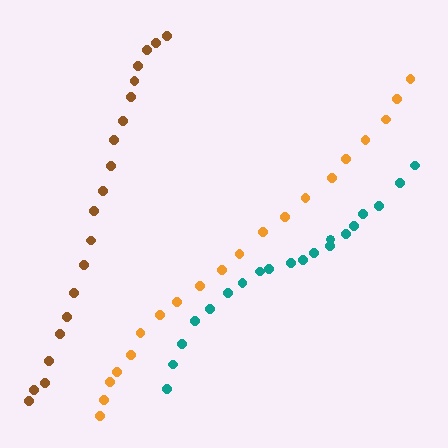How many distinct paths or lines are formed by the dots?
There are 3 distinct paths.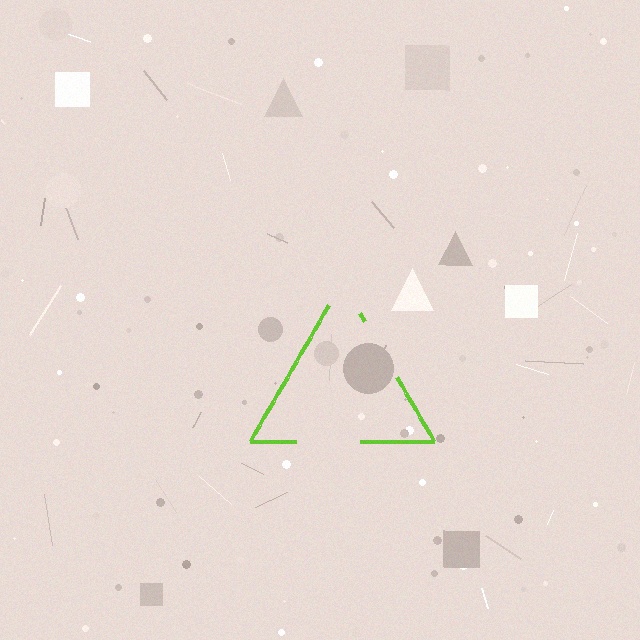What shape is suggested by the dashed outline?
The dashed outline suggests a triangle.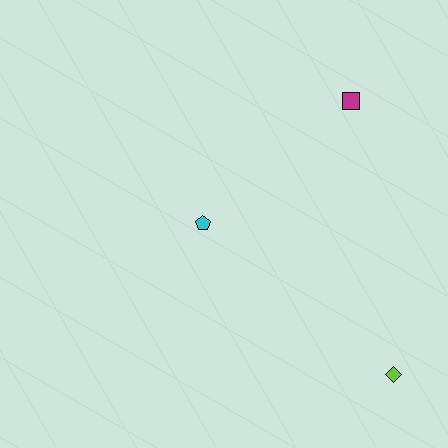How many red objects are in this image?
There are no red objects.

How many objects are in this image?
There are 3 objects.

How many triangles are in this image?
There are no triangles.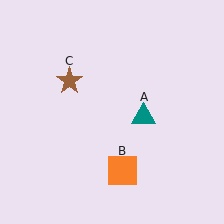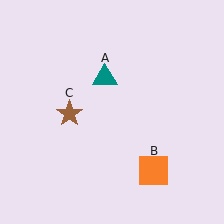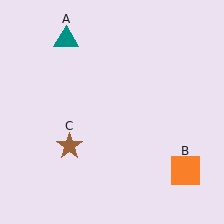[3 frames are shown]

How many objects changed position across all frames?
3 objects changed position: teal triangle (object A), orange square (object B), brown star (object C).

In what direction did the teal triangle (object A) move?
The teal triangle (object A) moved up and to the left.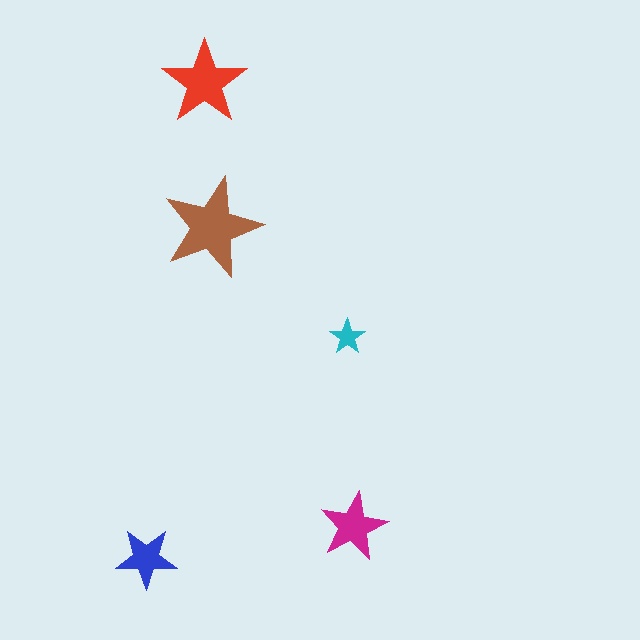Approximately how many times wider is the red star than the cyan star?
About 2.5 times wider.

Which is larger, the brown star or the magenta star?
The brown one.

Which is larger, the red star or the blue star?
The red one.